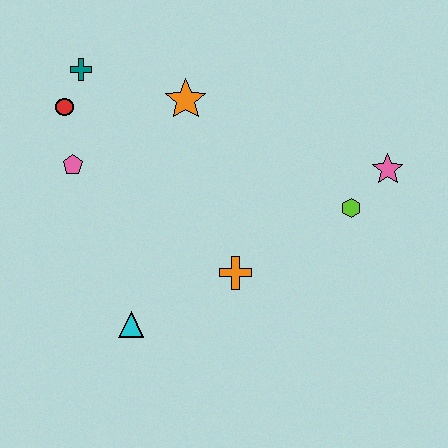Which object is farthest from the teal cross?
The pink star is farthest from the teal cross.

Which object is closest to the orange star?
The teal cross is closest to the orange star.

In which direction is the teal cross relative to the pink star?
The teal cross is to the left of the pink star.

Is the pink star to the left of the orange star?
No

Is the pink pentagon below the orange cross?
No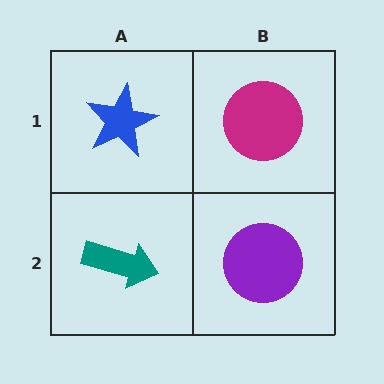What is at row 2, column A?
A teal arrow.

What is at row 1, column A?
A blue star.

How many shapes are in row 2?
2 shapes.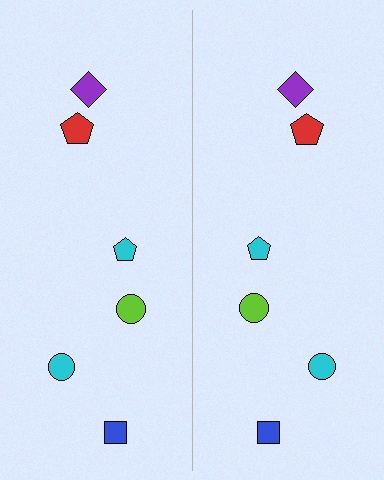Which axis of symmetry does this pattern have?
The pattern has a vertical axis of symmetry running through the center of the image.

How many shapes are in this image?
There are 12 shapes in this image.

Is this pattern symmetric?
Yes, this pattern has bilateral (reflection) symmetry.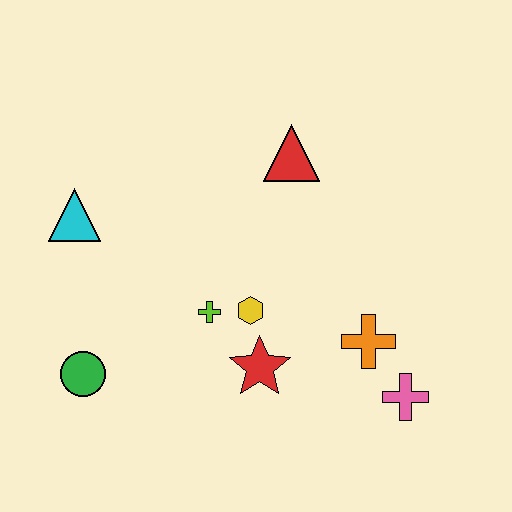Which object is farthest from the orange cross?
The cyan triangle is farthest from the orange cross.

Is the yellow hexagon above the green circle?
Yes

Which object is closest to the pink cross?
The orange cross is closest to the pink cross.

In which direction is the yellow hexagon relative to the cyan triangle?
The yellow hexagon is to the right of the cyan triangle.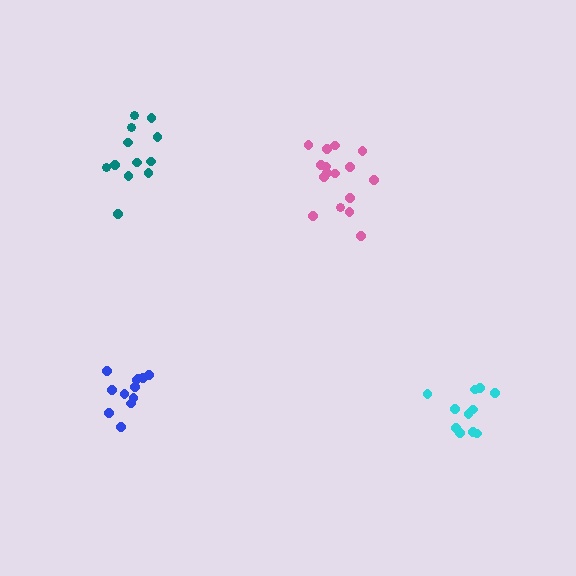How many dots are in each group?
Group 1: 12 dots, Group 2: 16 dots, Group 3: 12 dots, Group 4: 11 dots (51 total).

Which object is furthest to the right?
The cyan cluster is rightmost.